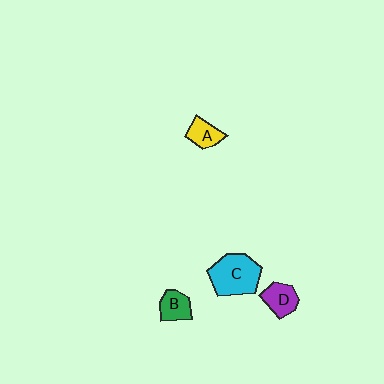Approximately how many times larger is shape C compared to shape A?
Approximately 2.2 times.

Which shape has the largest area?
Shape C (cyan).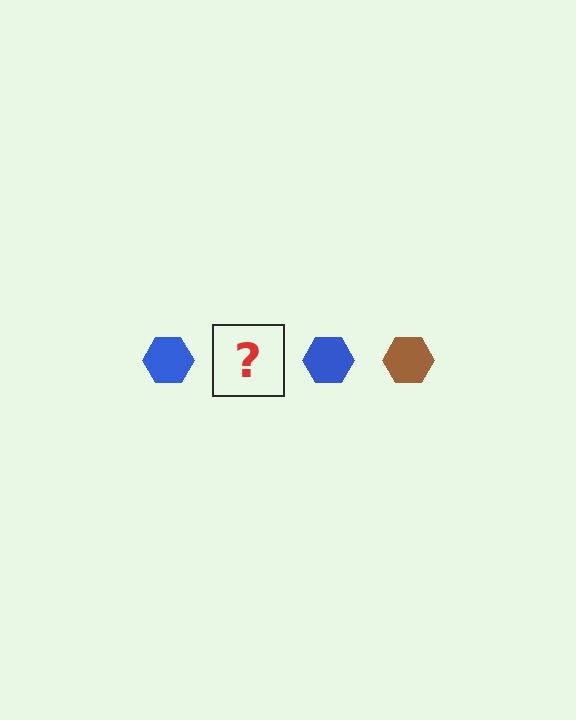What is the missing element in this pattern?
The missing element is a brown hexagon.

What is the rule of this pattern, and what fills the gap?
The rule is that the pattern cycles through blue, brown hexagons. The gap should be filled with a brown hexagon.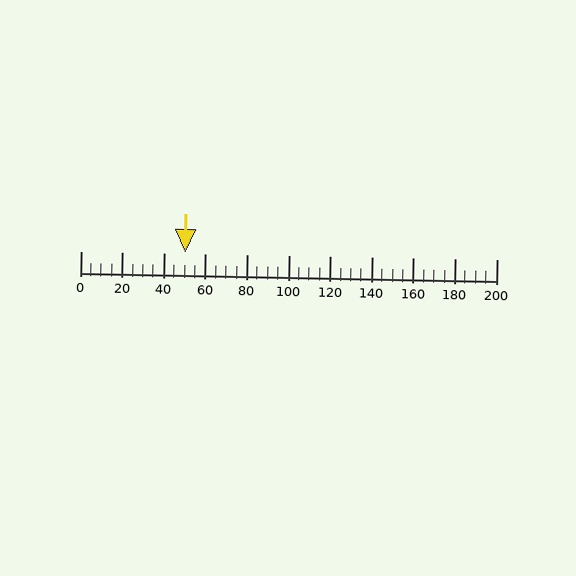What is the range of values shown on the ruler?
The ruler shows values from 0 to 200.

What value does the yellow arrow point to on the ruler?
The yellow arrow points to approximately 50.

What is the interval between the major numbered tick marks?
The major tick marks are spaced 20 units apart.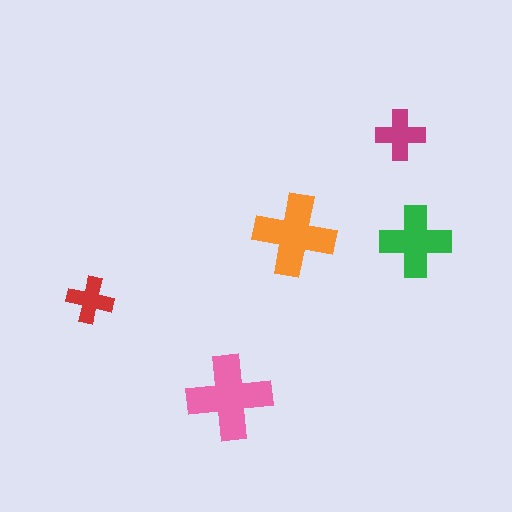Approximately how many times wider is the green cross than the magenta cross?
About 1.5 times wider.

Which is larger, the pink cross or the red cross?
The pink one.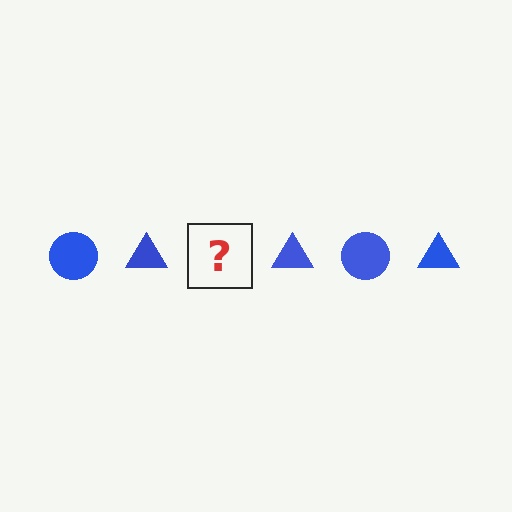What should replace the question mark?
The question mark should be replaced with a blue circle.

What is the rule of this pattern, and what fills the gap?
The rule is that the pattern cycles through circle, triangle shapes in blue. The gap should be filled with a blue circle.